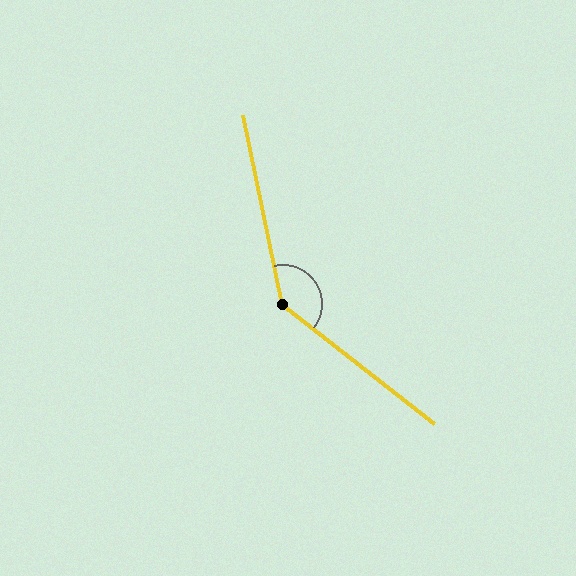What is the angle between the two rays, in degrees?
Approximately 140 degrees.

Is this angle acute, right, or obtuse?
It is obtuse.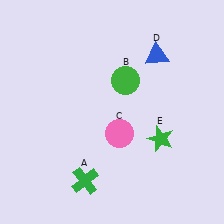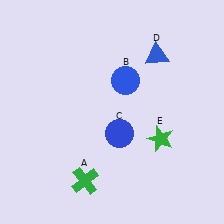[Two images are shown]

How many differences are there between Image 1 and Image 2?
There are 2 differences between the two images.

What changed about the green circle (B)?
In Image 1, B is green. In Image 2, it changed to blue.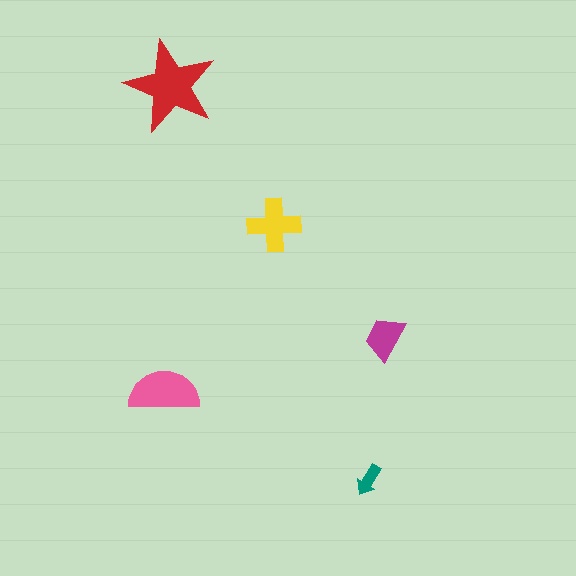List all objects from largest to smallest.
The red star, the pink semicircle, the yellow cross, the magenta trapezoid, the teal arrow.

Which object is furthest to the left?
The pink semicircle is leftmost.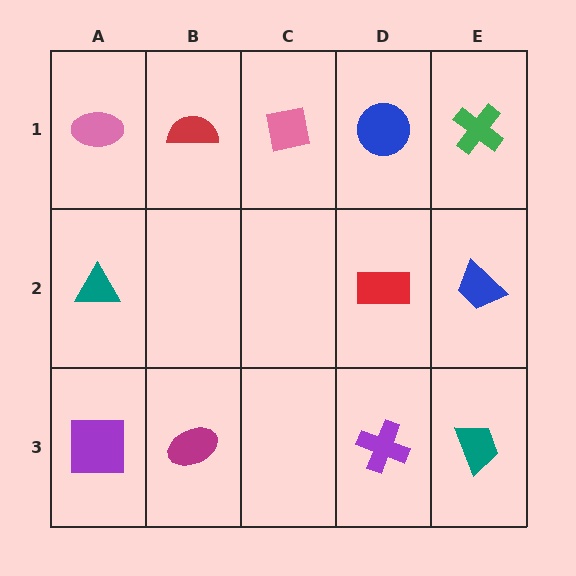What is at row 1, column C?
A pink square.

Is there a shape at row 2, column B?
No, that cell is empty.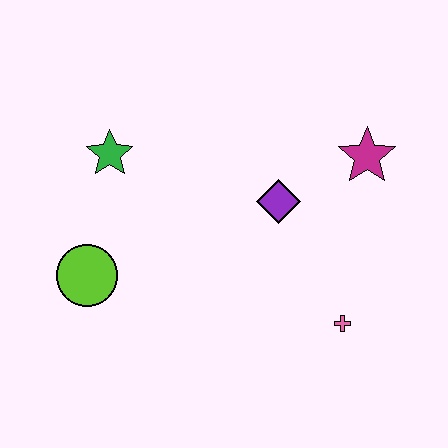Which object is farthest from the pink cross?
The green star is farthest from the pink cross.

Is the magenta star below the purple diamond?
No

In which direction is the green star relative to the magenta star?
The green star is to the left of the magenta star.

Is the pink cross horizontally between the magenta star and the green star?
Yes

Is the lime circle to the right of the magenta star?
No